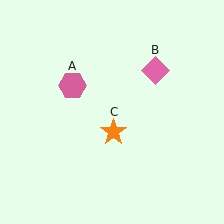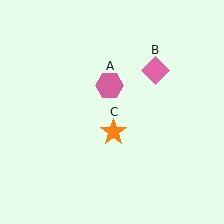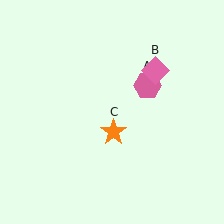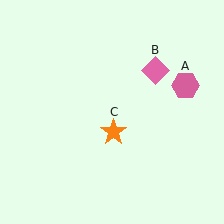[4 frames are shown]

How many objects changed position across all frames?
1 object changed position: pink hexagon (object A).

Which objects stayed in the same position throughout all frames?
Pink diamond (object B) and orange star (object C) remained stationary.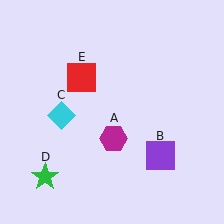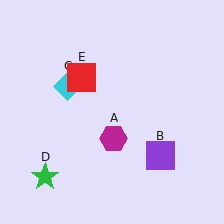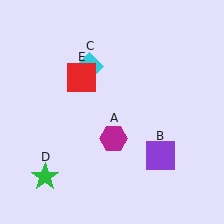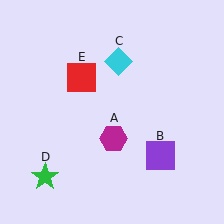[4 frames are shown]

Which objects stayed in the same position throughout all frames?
Magenta hexagon (object A) and purple square (object B) and green star (object D) and red square (object E) remained stationary.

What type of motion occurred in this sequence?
The cyan diamond (object C) rotated clockwise around the center of the scene.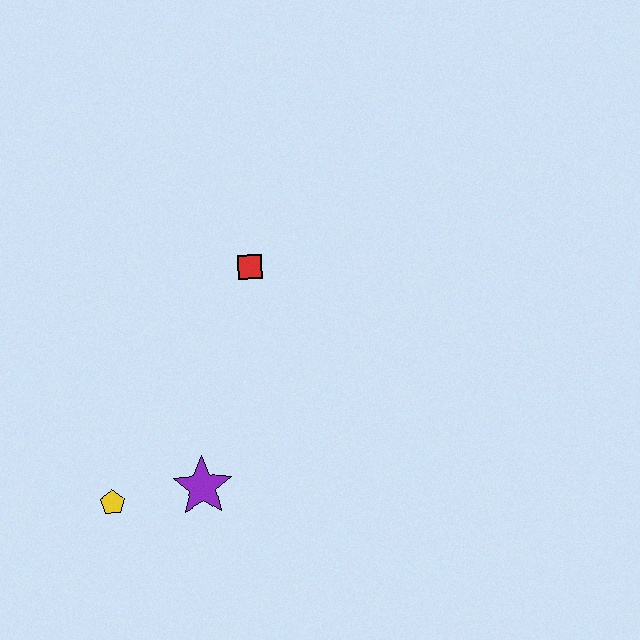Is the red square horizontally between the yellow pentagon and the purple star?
No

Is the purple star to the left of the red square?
Yes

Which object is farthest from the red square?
The yellow pentagon is farthest from the red square.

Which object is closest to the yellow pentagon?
The purple star is closest to the yellow pentagon.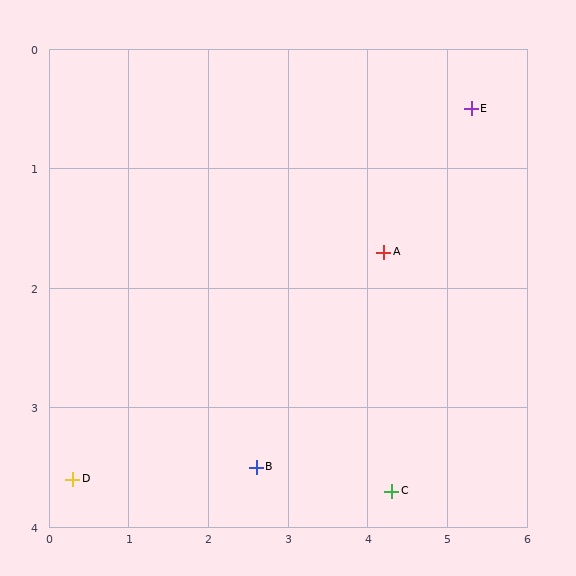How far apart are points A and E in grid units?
Points A and E are about 1.6 grid units apart.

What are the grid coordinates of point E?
Point E is at approximately (5.3, 0.5).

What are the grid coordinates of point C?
Point C is at approximately (4.3, 3.7).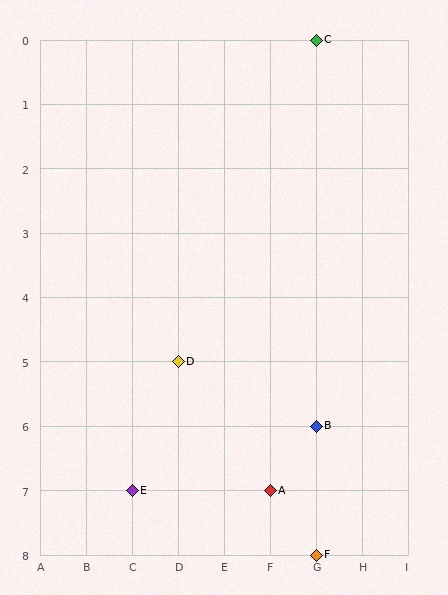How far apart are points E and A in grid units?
Points E and A are 3 columns apart.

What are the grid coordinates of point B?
Point B is at grid coordinates (G, 6).